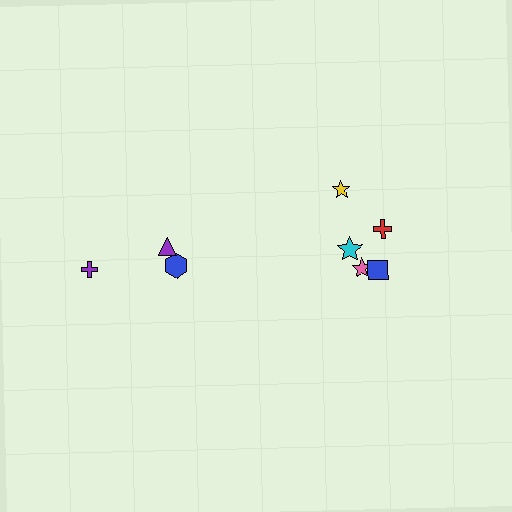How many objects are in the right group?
There are 5 objects.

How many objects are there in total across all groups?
There are 8 objects.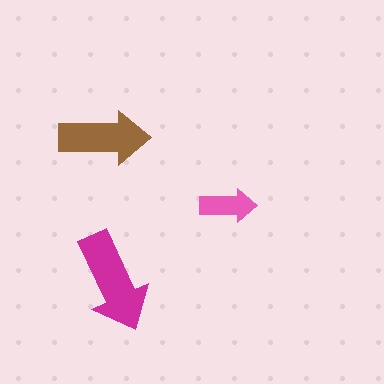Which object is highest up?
The brown arrow is topmost.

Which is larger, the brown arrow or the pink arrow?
The brown one.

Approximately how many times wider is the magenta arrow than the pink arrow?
About 2 times wider.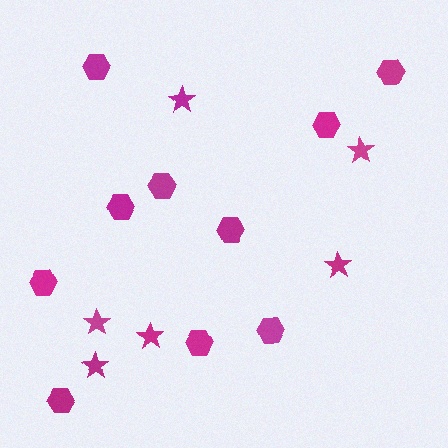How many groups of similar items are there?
There are 2 groups: one group of stars (6) and one group of hexagons (10).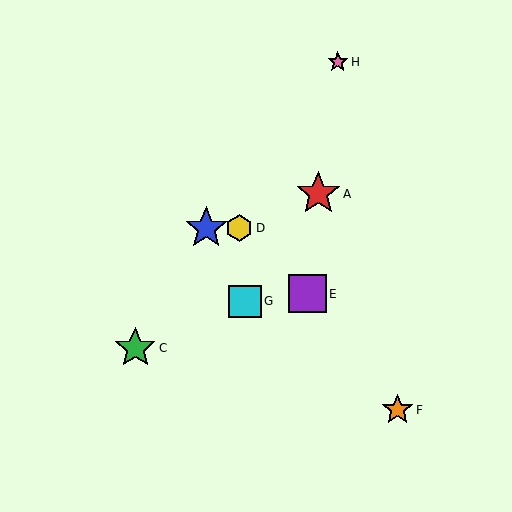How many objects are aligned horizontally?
2 objects (B, D) are aligned horizontally.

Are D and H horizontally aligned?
No, D is at y≈228 and H is at y≈62.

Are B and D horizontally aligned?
Yes, both are at y≈228.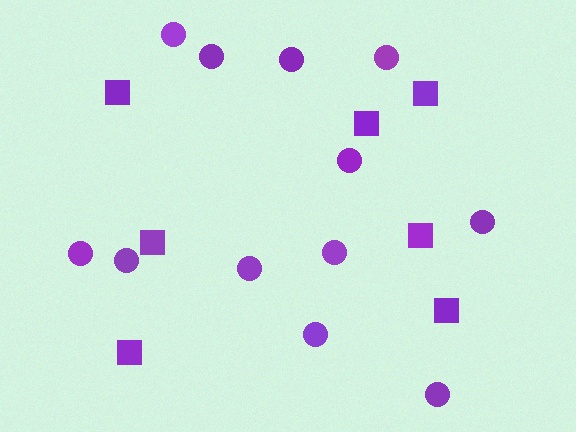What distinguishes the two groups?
There are 2 groups: one group of circles (12) and one group of squares (7).